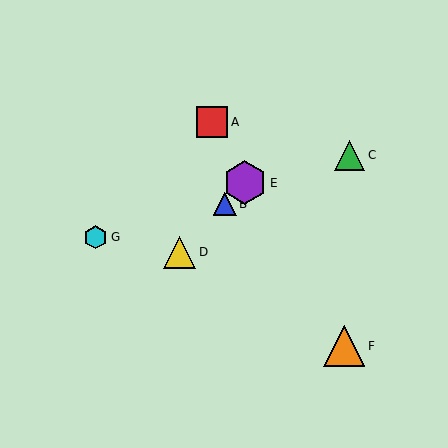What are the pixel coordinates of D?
Object D is at (180, 252).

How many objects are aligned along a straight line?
3 objects (B, D, E) are aligned along a straight line.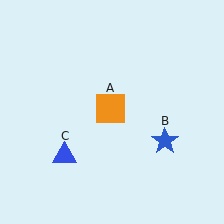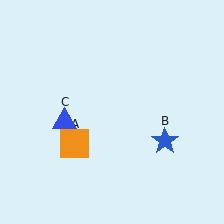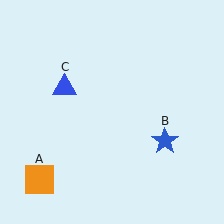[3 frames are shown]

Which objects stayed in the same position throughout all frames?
Blue star (object B) remained stationary.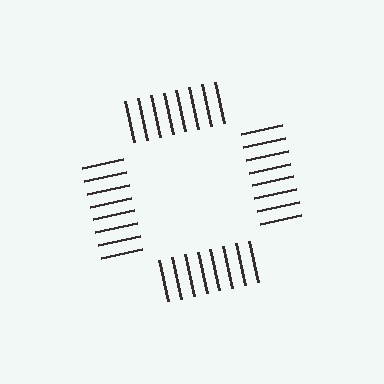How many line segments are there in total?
32 — 8 along each of the 4 edges.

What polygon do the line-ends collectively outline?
An illusory square — the line segments terminate on its edges but no continuous stroke is drawn.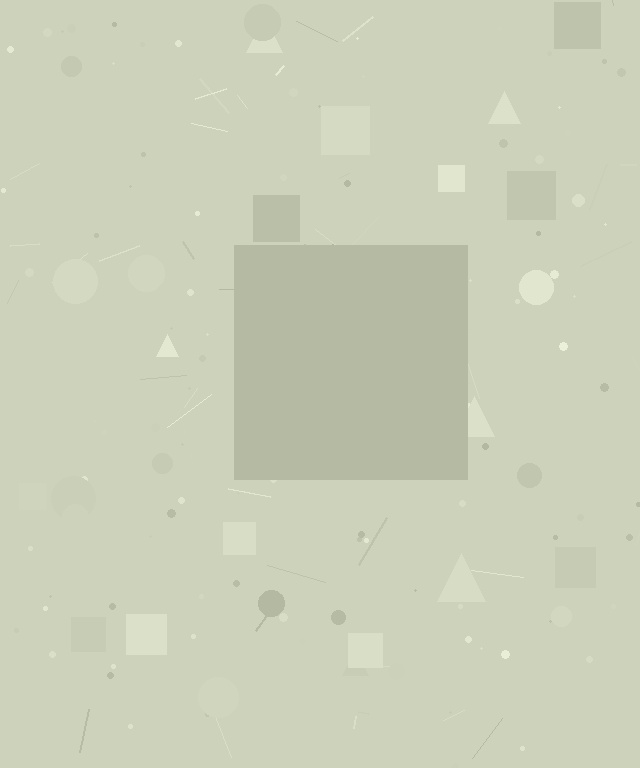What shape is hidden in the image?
A square is hidden in the image.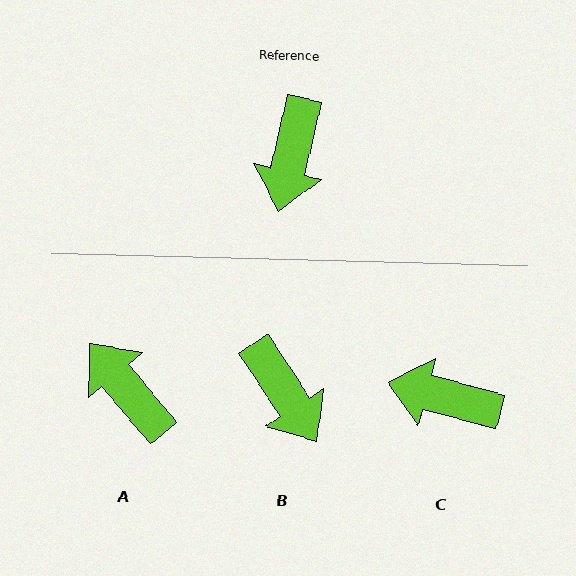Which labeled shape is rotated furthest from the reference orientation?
A, about 127 degrees away.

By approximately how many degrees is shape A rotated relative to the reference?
Approximately 127 degrees clockwise.